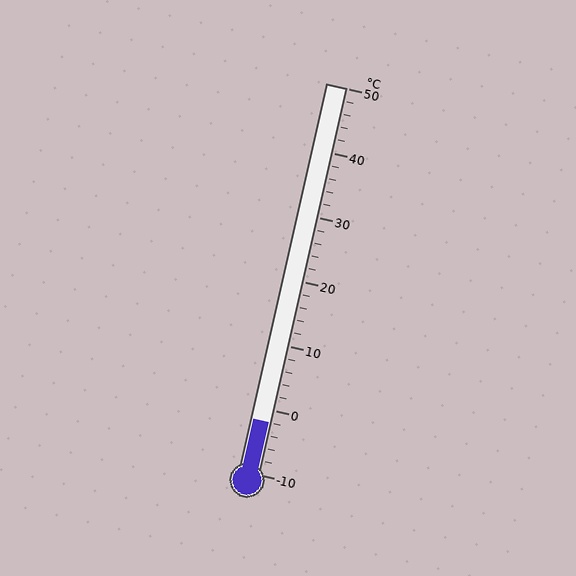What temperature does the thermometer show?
The thermometer shows approximately -2°C.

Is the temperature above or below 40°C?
The temperature is below 40°C.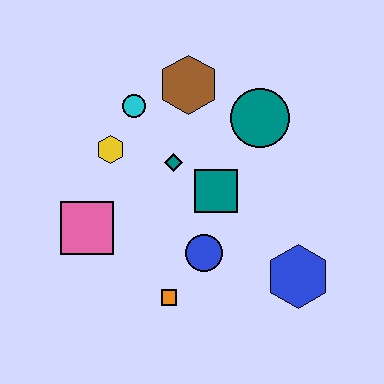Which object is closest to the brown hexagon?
The cyan circle is closest to the brown hexagon.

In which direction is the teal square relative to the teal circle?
The teal square is below the teal circle.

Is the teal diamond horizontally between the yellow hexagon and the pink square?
No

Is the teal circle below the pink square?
No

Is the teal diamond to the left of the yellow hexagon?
No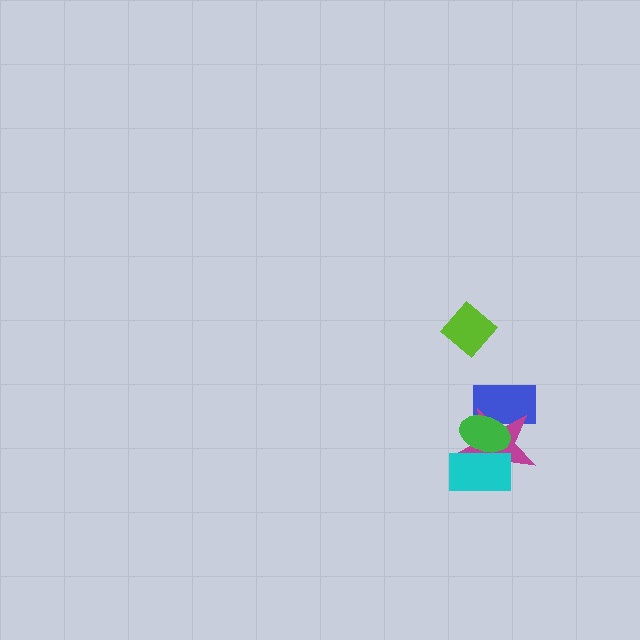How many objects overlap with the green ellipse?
3 objects overlap with the green ellipse.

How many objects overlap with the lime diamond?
0 objects overlap with the lime diamond.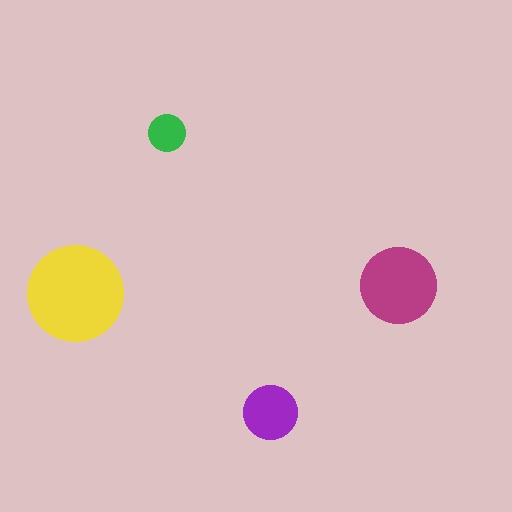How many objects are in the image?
There are 4 objects in the image.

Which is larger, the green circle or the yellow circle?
The yellow one.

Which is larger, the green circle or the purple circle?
The purple one.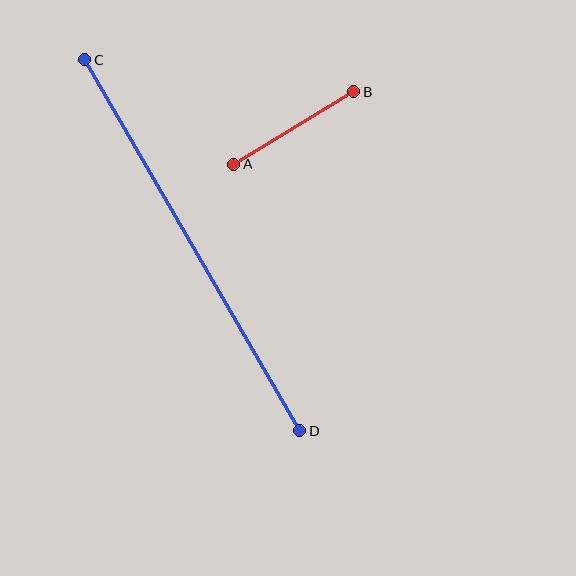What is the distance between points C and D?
The distance is approximately 429 pixels.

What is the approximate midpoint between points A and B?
The midpoint is at approximately (294, 128) pixels.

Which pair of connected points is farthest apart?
Points C and D are farthest apart.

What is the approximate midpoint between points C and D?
The midpoint is at approximately (192, 245) pixels.